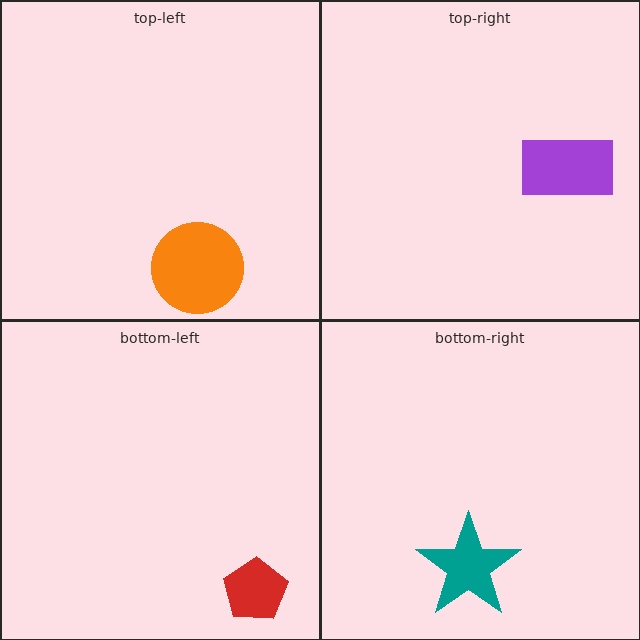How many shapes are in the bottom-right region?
1.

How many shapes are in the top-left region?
1.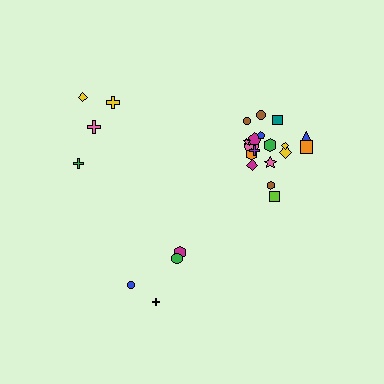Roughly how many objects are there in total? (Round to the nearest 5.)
Roughly 25 objects in total.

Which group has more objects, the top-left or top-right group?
The top-right group.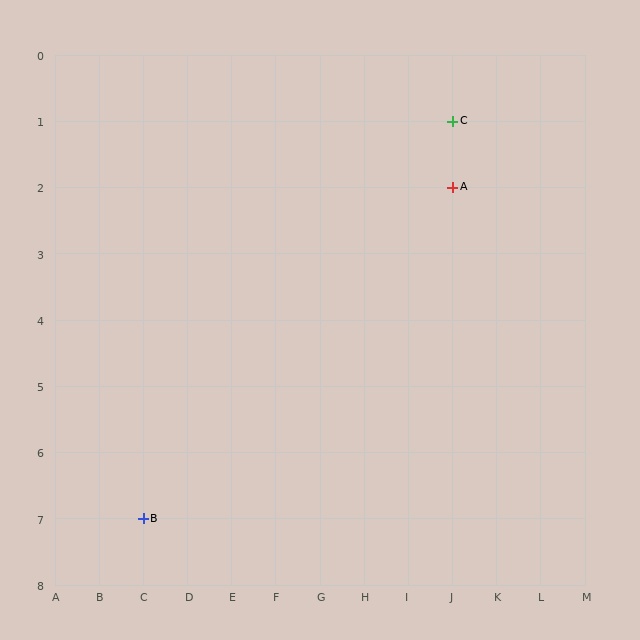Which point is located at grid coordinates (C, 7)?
Point B is at (C, 7).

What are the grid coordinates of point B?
Point B is at grid coordinates (C, 7).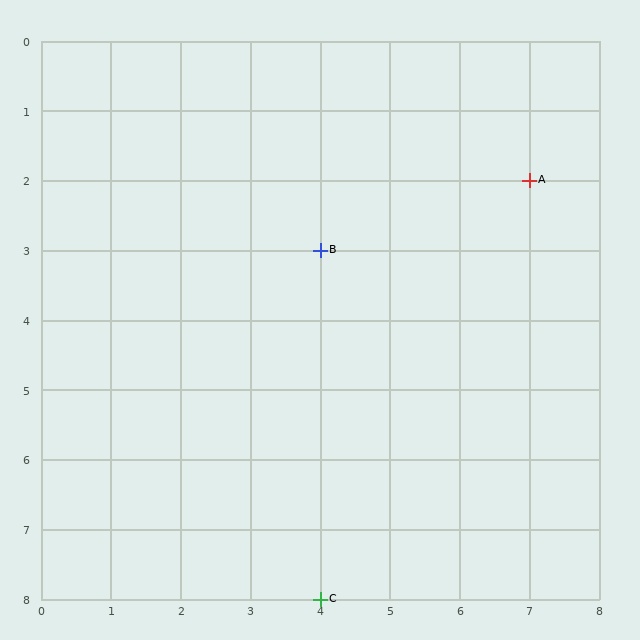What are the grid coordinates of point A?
Point A is at grid coordinates (7, 2).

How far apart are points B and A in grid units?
Points B and A are 3 columns and 1 row apart (about 3.2 grid units diagonally).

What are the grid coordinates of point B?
Point B is at grid coordinates (4, 3).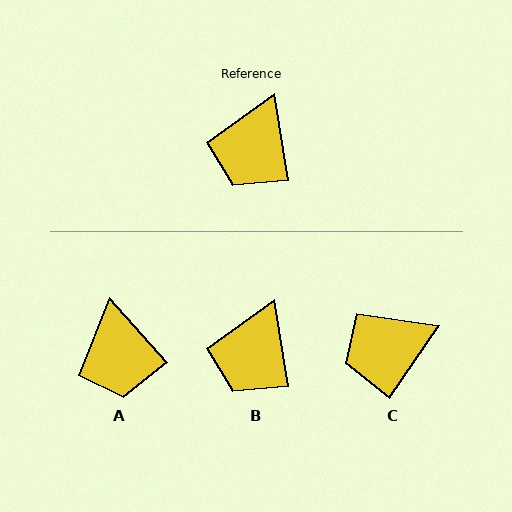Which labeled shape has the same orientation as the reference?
B.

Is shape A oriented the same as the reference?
No, it is off by about 33 degrees.